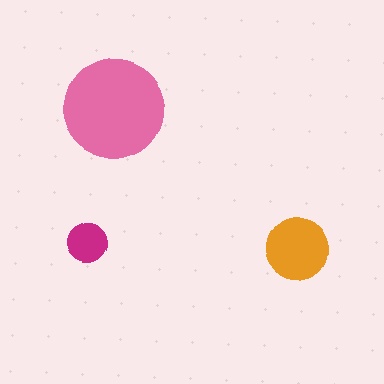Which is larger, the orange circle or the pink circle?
The pink one.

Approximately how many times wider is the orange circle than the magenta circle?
About 1.5 times wider.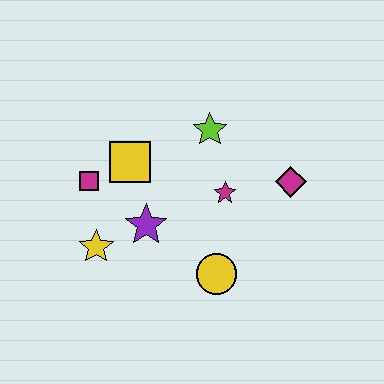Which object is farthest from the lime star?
The yellow star is farthest from the lime star.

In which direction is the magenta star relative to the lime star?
The magenta star is below the lime star.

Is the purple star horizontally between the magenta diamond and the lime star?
No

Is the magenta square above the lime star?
No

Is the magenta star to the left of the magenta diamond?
Yes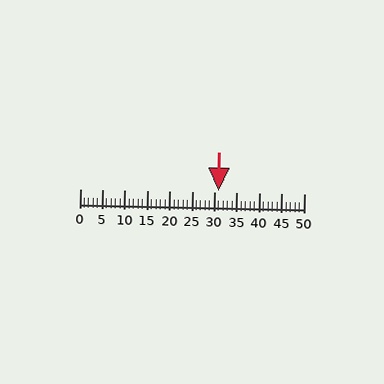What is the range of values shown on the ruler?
The ruler shows values from 0 to 50.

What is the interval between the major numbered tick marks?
The major tick marks are spaced 5 units apart.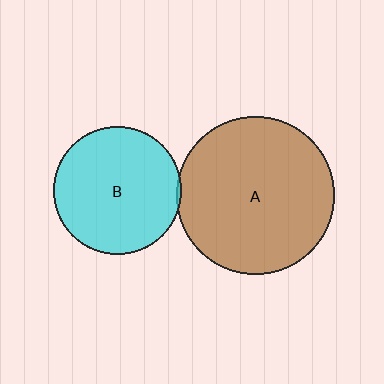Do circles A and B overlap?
Yes.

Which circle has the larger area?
Circle A (brown).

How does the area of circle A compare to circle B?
Approximately 1.5 times.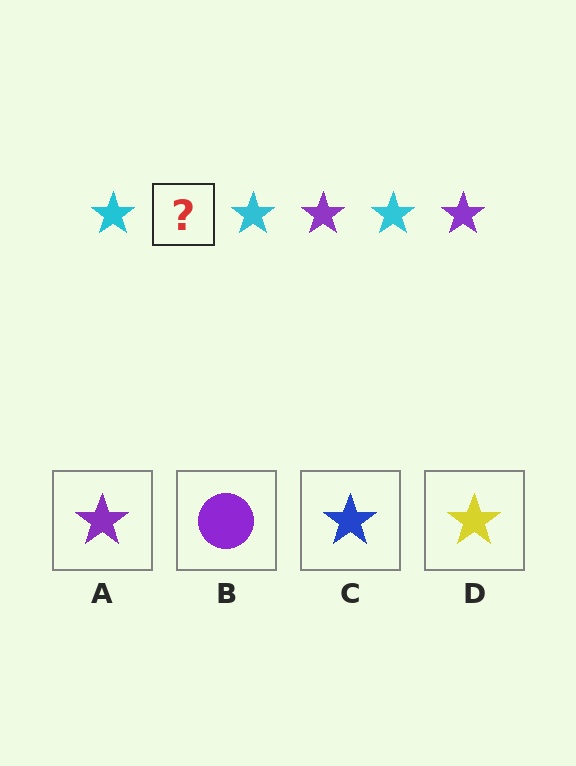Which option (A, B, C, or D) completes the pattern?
A.